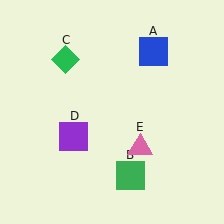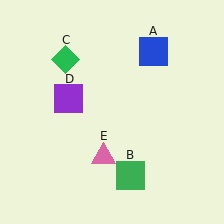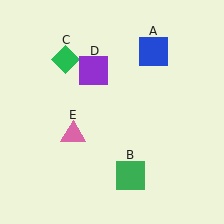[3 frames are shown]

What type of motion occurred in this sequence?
The purple square (object D), pink triangle (object E) rotated clockwise around the center of the scene.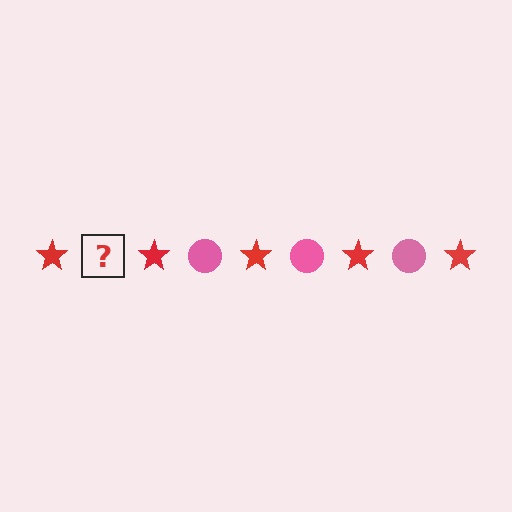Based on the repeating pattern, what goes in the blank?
The blank should be a pink circle.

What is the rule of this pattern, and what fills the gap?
The rule is that the pattern alternates between red star and pink circle. The gap should be filled with a pink circle.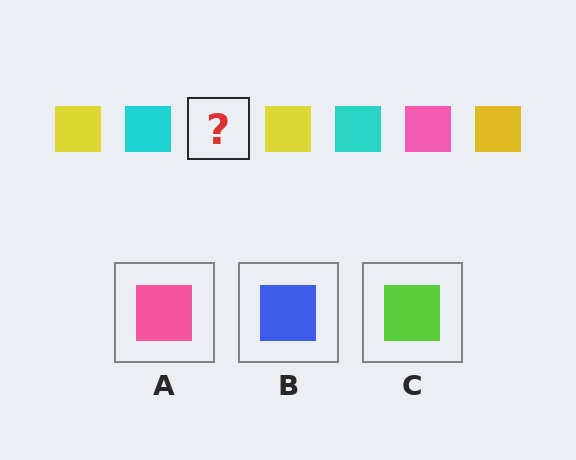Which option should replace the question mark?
Option A.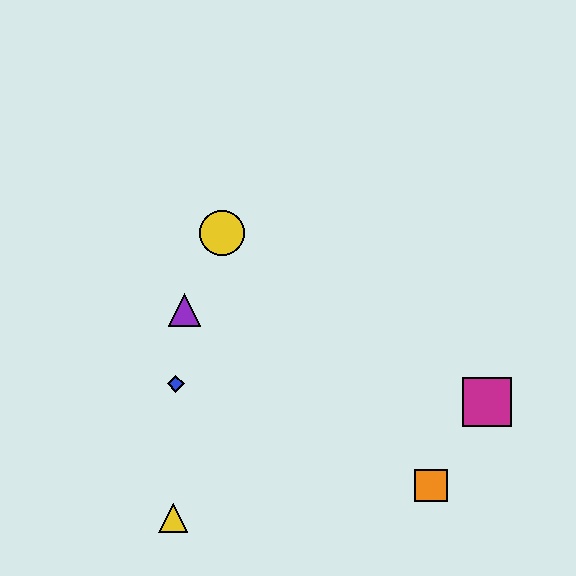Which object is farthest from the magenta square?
The yellow triangle is farthest from the magenta square.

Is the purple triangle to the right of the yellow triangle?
Yes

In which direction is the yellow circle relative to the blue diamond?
The yellow circle is above the blue diamond.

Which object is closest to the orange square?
The magenta square is closest to the orange square.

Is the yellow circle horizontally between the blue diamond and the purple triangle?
No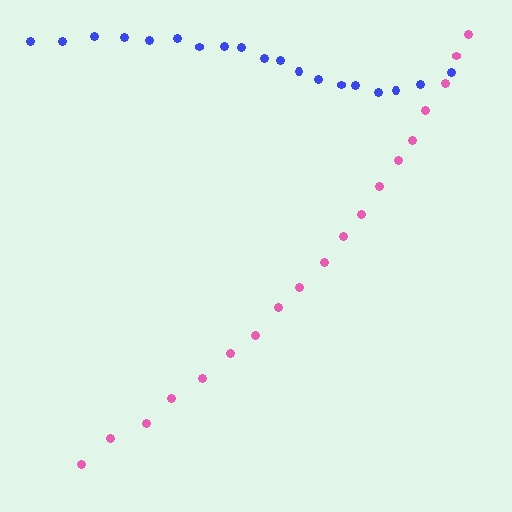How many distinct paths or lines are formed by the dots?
There are 2 distinct paths.